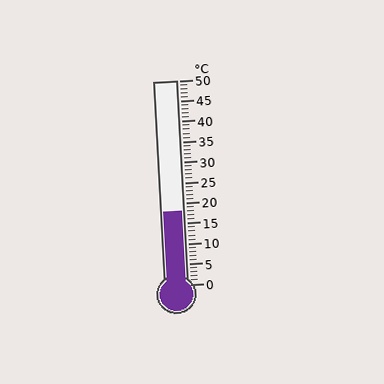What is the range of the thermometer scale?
The thermometer scale ranges from 0°C to 50°C.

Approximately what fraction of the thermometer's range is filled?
The thermometer is filled to approximately 35% of its range.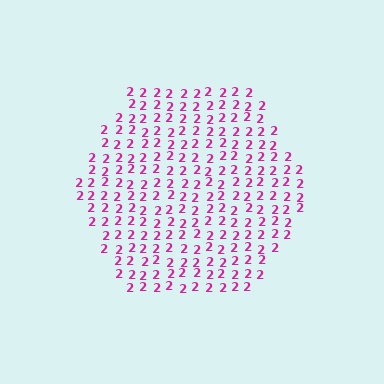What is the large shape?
The large shape is a hexagon.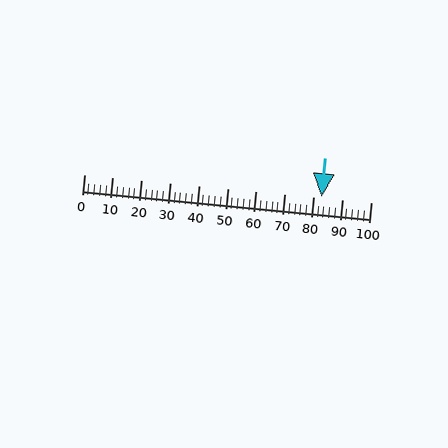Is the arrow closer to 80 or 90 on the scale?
The arrow is closer to 80.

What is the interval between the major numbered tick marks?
The major tick marks are spaced 10 units apart.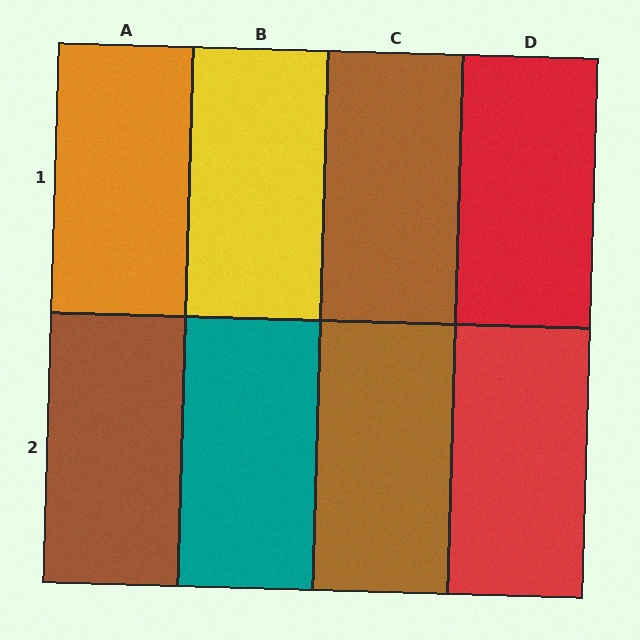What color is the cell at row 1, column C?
Brown.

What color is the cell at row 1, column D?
Red.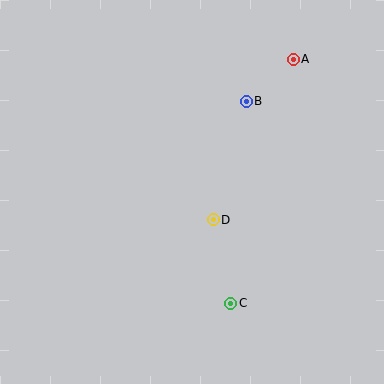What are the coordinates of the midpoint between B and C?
The midpoint between B and C is at (239, 202).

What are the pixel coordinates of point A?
Point A is at (293, 59).